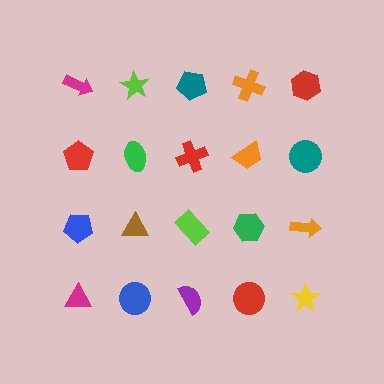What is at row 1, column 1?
A magenta arrow.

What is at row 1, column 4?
An orange cross.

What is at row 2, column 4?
An orange trapezoid.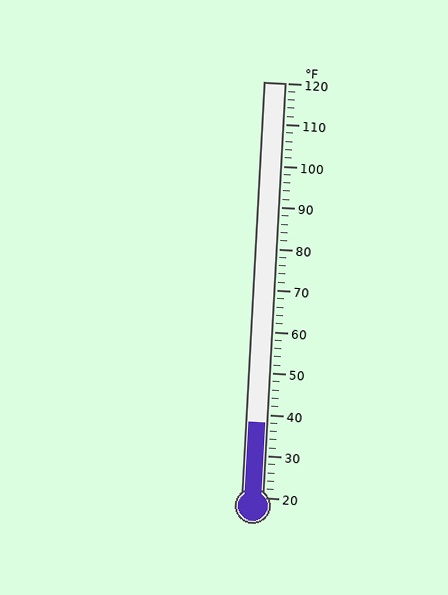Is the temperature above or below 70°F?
The temperature is below 70°F.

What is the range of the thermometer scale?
The thermometer scale ranges from 20°F to 120°F.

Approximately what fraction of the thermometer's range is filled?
The thermometer is filled to approximately 20% of its range.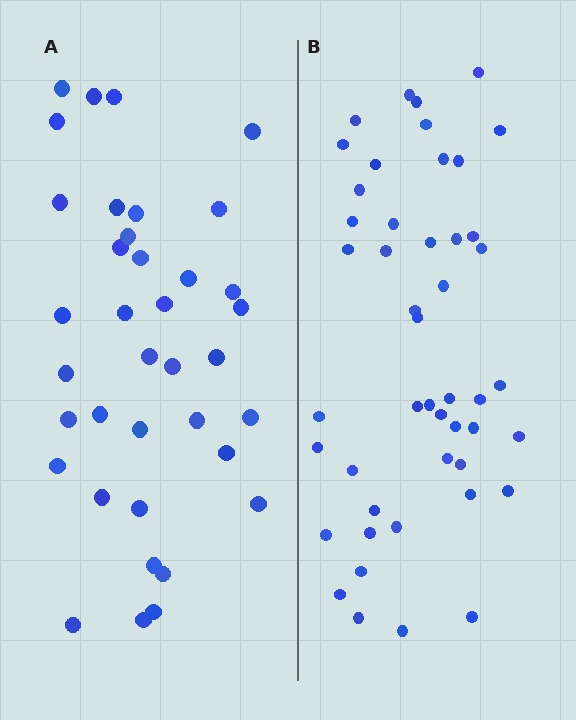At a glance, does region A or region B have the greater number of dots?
Region B (the right region) has more dots.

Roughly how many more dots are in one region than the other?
Region B has roughly 10 or so more dots than region A.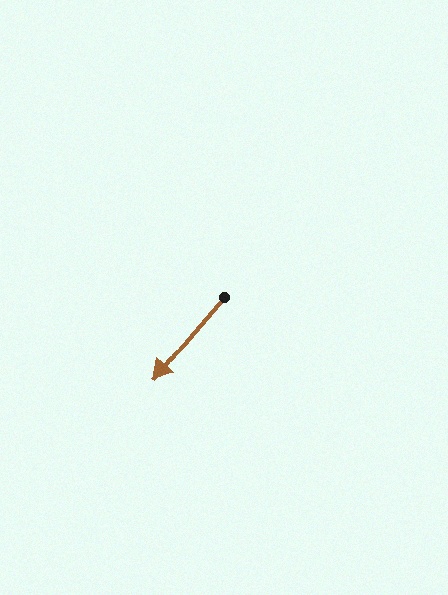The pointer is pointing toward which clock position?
Roughly 7 o'clock.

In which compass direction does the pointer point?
Southwest.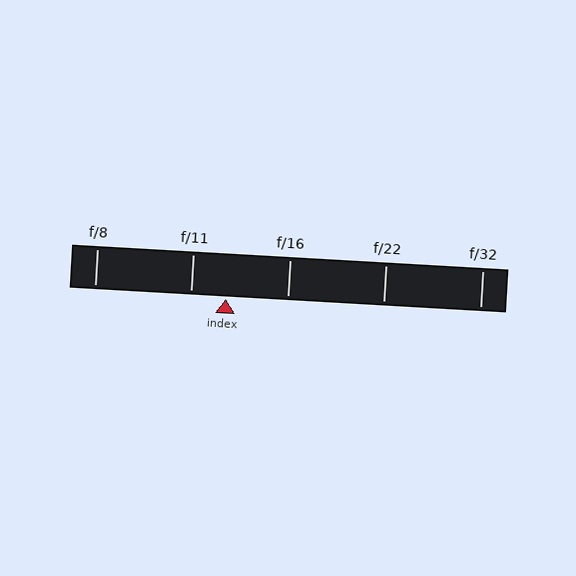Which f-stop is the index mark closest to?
The index mark is closest to f/11.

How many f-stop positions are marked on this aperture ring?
There are 5 f-stop positions marked.